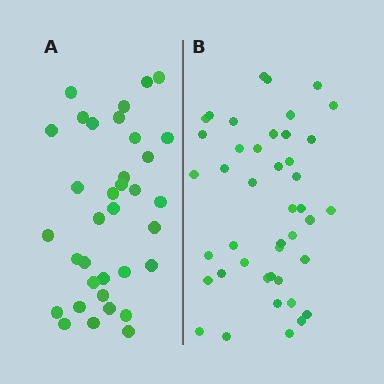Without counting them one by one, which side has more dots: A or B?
Region B (the right region) has more dots.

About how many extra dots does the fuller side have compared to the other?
Region B has roughly 8 or so more dots than region A.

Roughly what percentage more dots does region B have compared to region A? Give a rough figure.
About 25% more.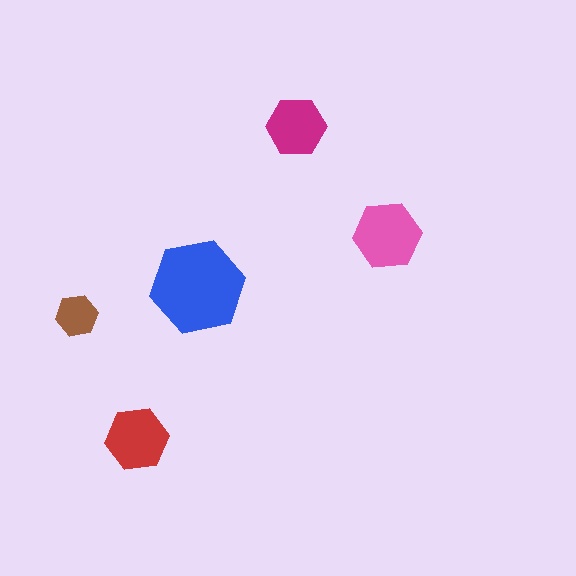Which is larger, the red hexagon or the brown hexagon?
The red one.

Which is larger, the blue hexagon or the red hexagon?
The blue one.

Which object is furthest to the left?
The brown hexagon is leftmost.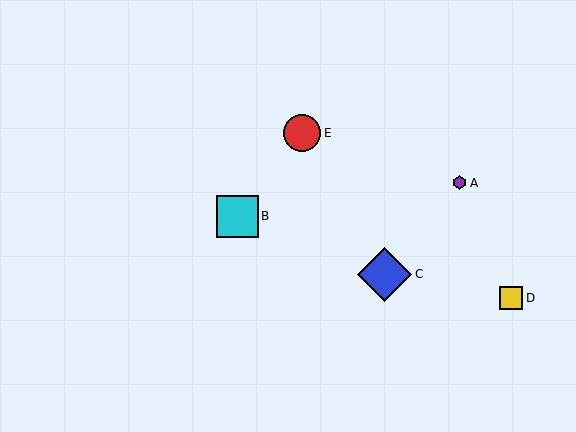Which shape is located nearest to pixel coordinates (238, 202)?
The cyan square (labeled B) at (237, 216) is nearest to that location.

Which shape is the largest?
The blue diamond (labeled C) is the largest.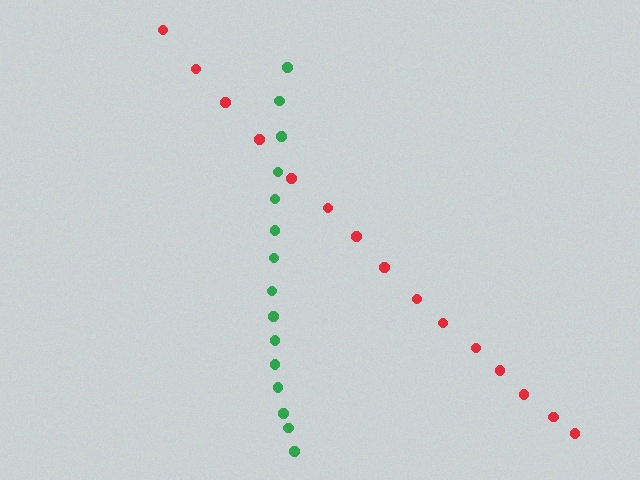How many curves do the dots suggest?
There are 2 distinct paths.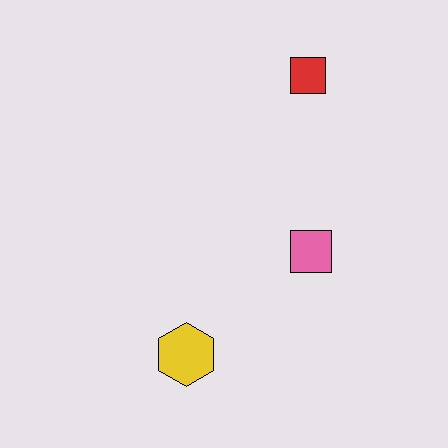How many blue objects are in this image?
There are no blue objects.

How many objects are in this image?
There are 3 objects.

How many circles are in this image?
There are no circles.